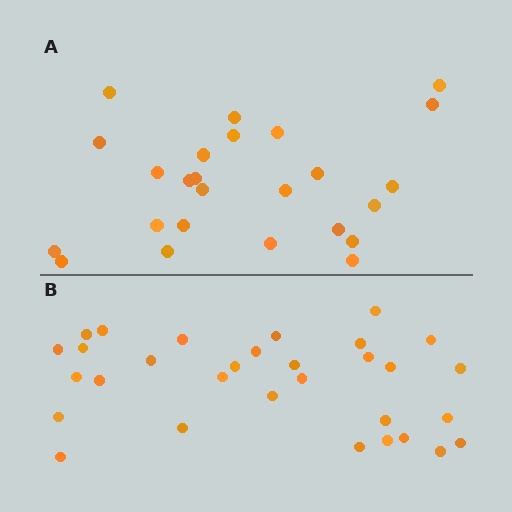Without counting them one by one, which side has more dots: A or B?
Region B (the bottom region) has more dots.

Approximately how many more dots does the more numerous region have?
Region B has about 6 more dots than region A.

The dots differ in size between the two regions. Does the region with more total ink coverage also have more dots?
No. Region A has more total ink coverage because its dots are larger, but region B actually contains more individual dots. Total area can be misleading — the number of items is what matters here.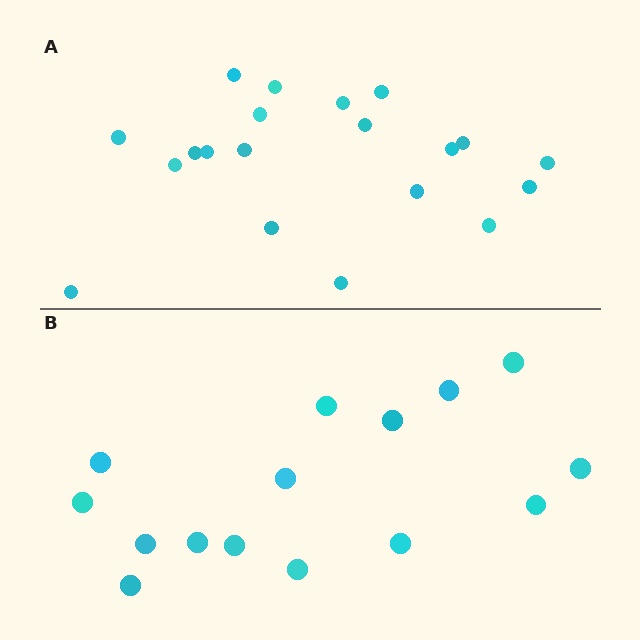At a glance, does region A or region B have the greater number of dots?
Region A (the top region) has more dots.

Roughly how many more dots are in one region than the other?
Region A has about 5 more dots than region B.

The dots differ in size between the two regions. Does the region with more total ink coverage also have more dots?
No. Region B has more total ink coverage because its dots are larger, but region A actually contains more individual dots. Total area can be misleading — the number of items is what matters here.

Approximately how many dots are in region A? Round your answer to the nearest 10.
About 20 dots.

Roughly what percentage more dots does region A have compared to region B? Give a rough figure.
About 35% more.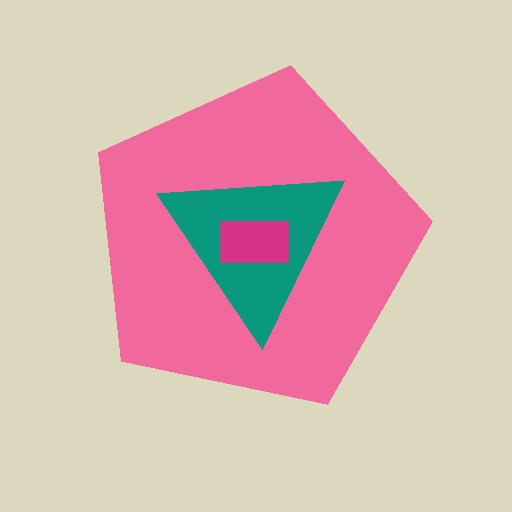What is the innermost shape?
The magenta rectangle.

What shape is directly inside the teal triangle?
The magenta rectangle.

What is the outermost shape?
The pink pentagon.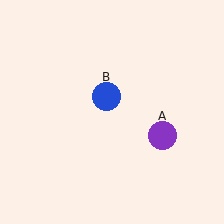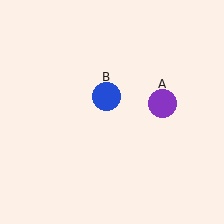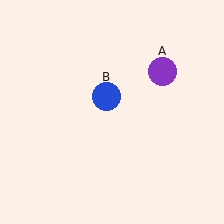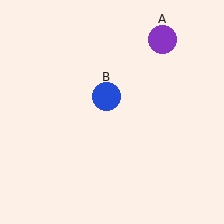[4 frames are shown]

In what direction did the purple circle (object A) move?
The purple circle (object A) moved up.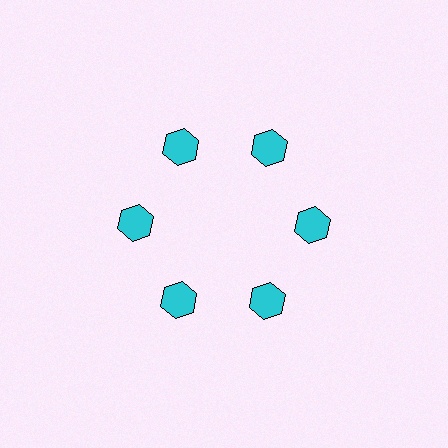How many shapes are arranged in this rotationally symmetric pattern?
There are 6 shapes, arranged in 6 groups of 1.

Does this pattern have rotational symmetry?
Yes, this pattern has 6-fold rotational symmetry. It looks the same after rotating 60 degrees around the center.